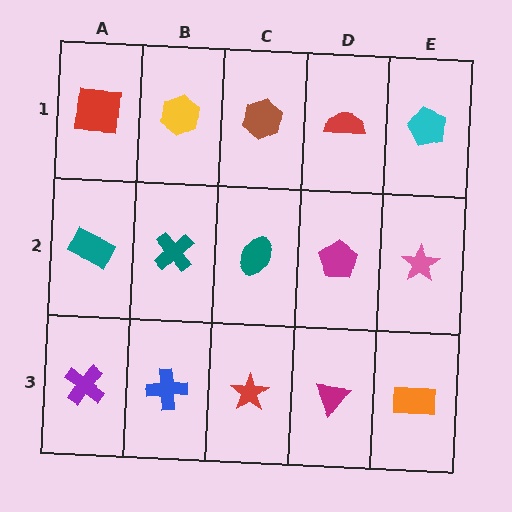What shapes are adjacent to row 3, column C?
A teal ellipse (row 2, column C), a blue cross (row 3, column B), a magenta triangle (row 3, column D).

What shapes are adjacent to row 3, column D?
A magenta pentagon (row 2, column D), a red star (row 3, column C), an orange rectangle (row 3, column E).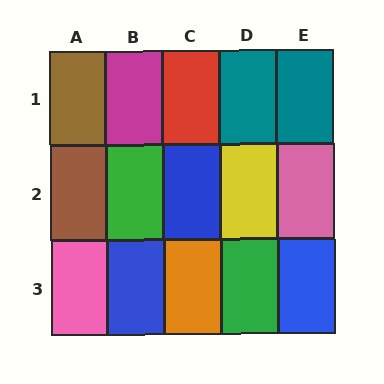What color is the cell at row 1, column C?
Red.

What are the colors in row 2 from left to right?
Brown, green, blue, yellow, pink.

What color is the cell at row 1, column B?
Magenta.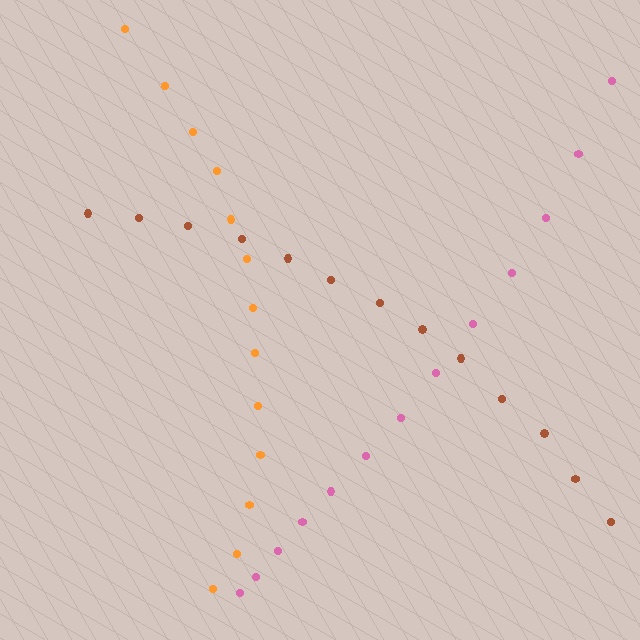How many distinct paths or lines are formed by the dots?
There are 3 distinct paths.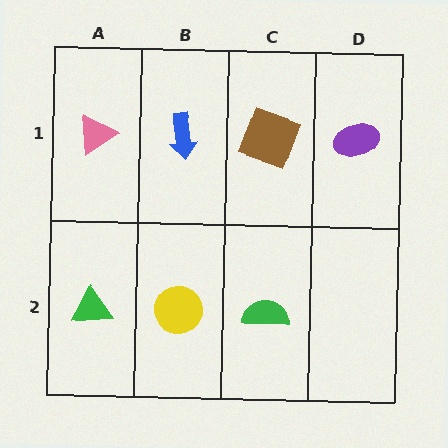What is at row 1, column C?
A brown square.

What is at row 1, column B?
A blue arrow.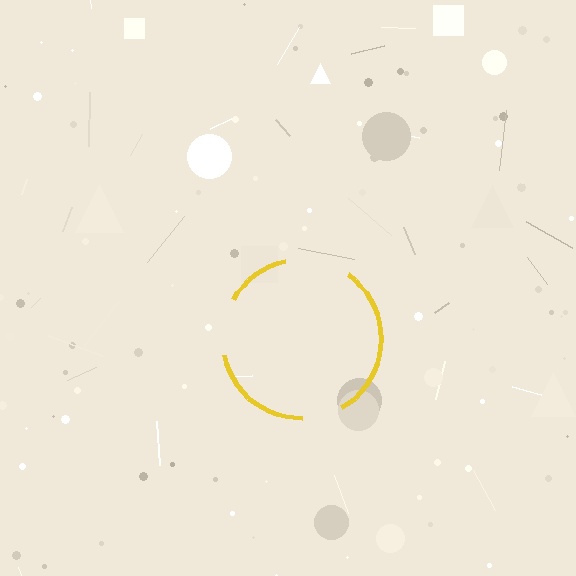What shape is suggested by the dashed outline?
The dashed outline suggests a circle.